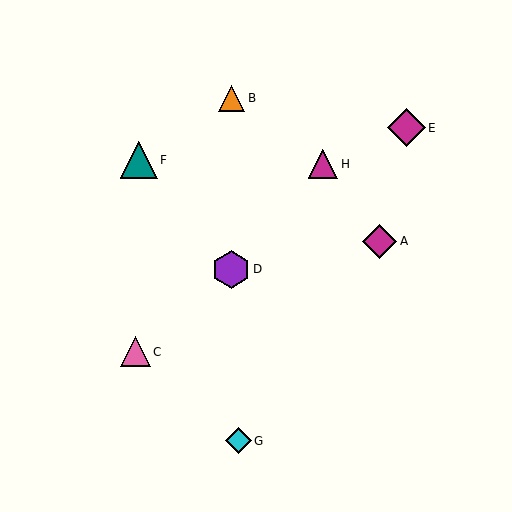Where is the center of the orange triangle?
The center of the orange triangle is at (232, 98).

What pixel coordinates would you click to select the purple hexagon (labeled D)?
Click at (231, 269) to select the purple hexagon D.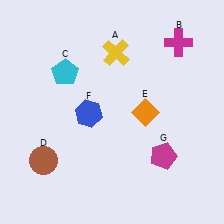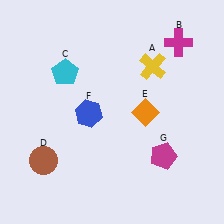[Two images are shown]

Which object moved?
The yellow cross (A) moved right.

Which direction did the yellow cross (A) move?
The yellow cross (A) moved right.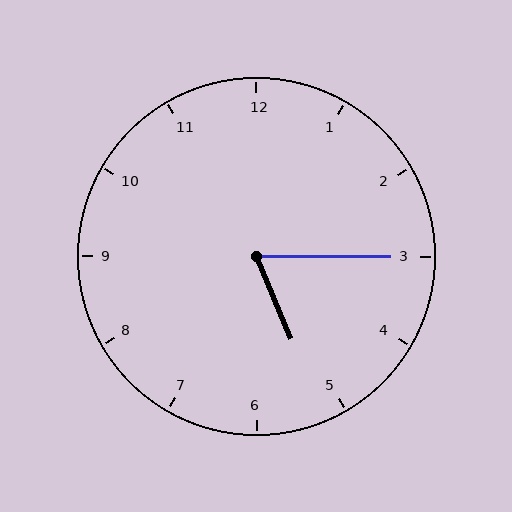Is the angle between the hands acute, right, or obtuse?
It is acute.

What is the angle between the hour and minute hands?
Approximately 68 degrees.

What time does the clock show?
5:15.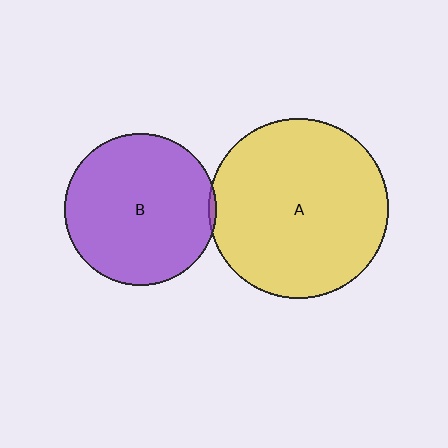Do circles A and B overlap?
Yes.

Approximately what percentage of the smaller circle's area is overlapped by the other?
Approximately 5%.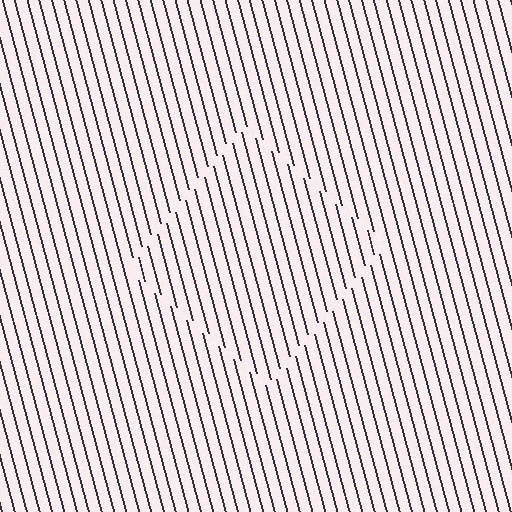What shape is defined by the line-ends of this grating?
An illusory square. The interior of the shape contains the same grating, shifted by half a period — the contour is defined by the phase discontinuity where line-ends from the inner and outer gratings abut.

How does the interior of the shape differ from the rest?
The interior of the shape contains the same grating, shifted by half a period — the contour is defined by the phase discontinuity where line-ends from the inner and outer gratings abut.